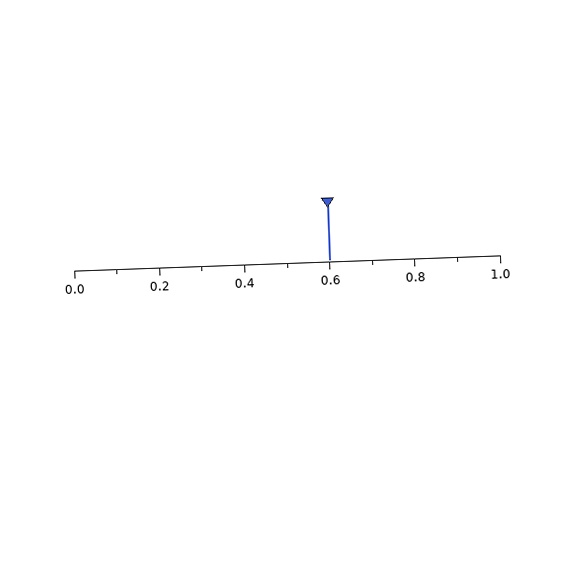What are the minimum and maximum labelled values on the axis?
The axis runs from 0.0 to 1.0.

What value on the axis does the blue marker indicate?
The marker indicates approximately 0.6.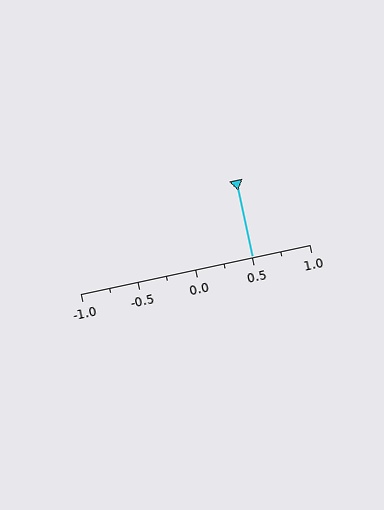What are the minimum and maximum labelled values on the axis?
The axis runs from -1.0 to 1.0.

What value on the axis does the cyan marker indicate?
The marker indicates approximately 0.5.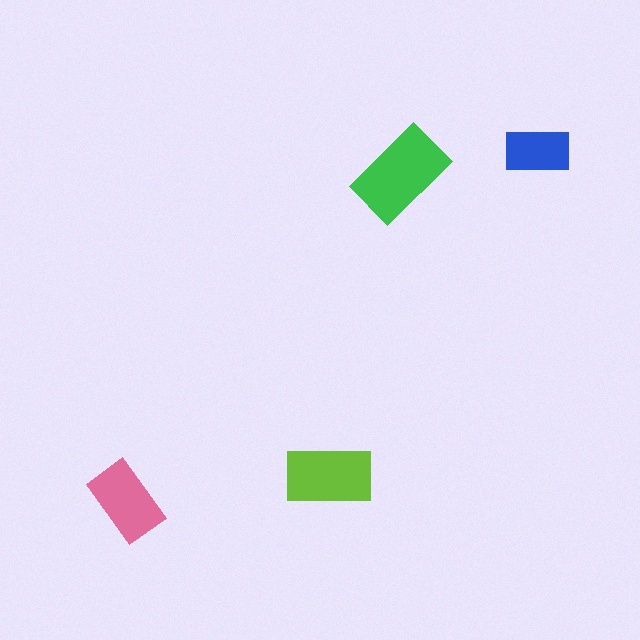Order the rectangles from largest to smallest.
the green one, the lime one, the pink one, the blue one.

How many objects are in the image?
There are 4 objects in the image.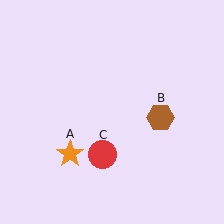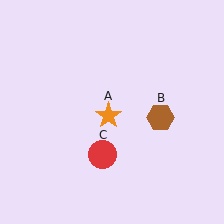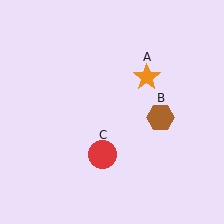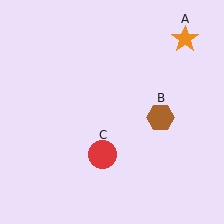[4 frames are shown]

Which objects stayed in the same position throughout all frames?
Brown hexagon (object B) and red circle (object C) remained stationary.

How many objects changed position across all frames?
1 object changed position: orange star (object A).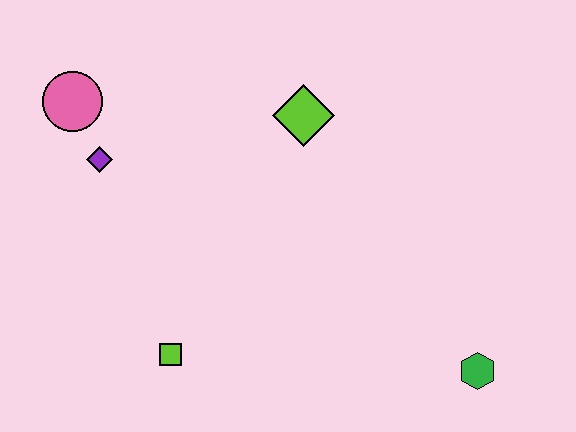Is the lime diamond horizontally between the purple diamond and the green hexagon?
Yes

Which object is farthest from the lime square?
The green hexagon is farthest from the lime square.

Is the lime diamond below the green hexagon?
No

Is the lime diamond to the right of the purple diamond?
Yes